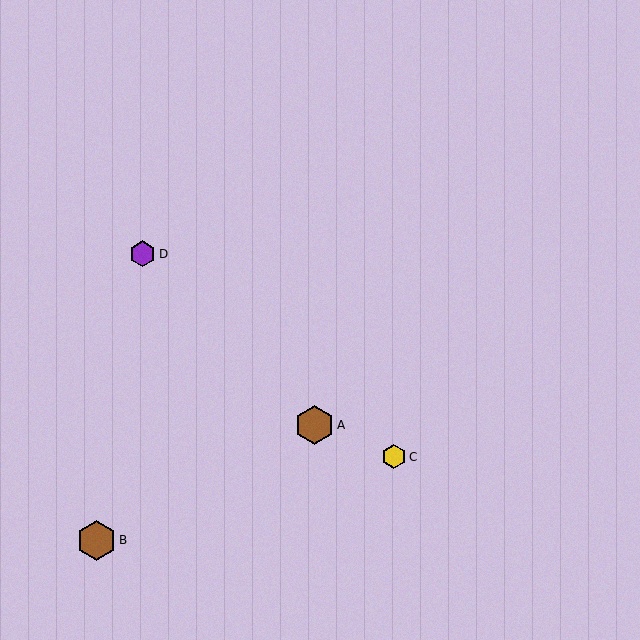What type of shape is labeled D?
Shape D is a purple hexagon.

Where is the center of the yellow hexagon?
The center of the yellow hexagon is at (394, 457).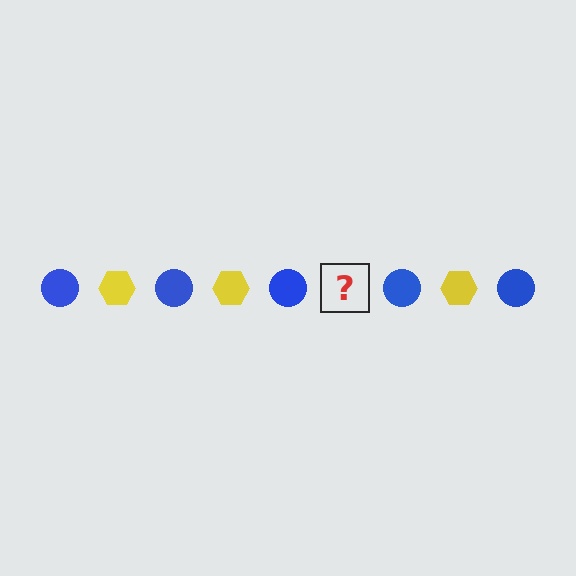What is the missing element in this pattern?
The missing element is a yellow hexagon.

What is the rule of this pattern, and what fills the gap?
The rule is that the pattern alternates between blue circle and yellow hexagon. The gap should be filled with a yellow hexagon.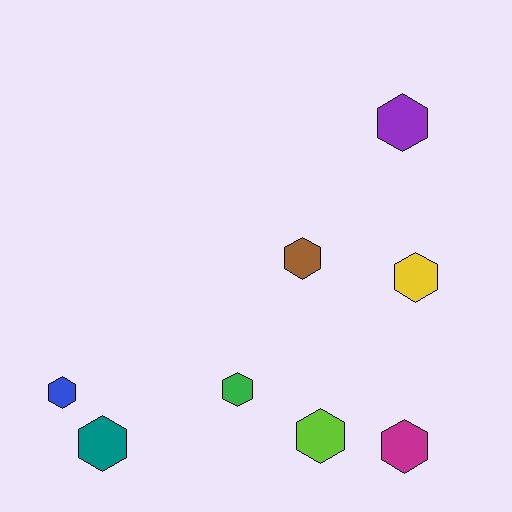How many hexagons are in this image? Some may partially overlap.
There are 8 hexagons.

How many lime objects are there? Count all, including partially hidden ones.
There is 1 lime object.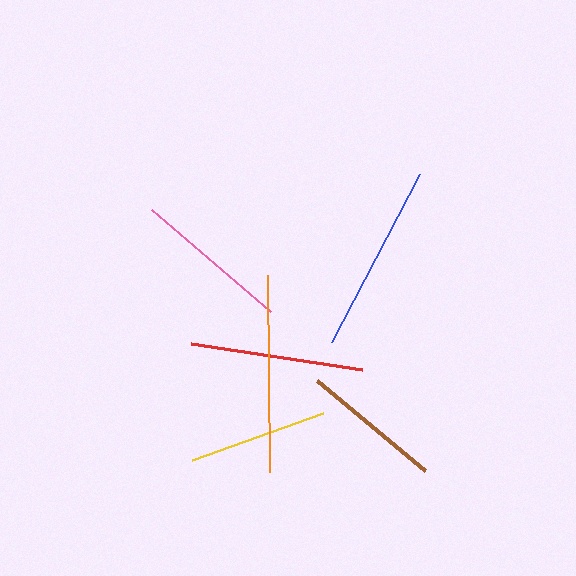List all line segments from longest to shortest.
From longest to shortest: orange, blue, red, pink, brown, yellow.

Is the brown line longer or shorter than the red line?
The red line is longer than the brown line.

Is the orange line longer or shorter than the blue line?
The orange line is longer than the blue line.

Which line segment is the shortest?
The yellow line is the shortest at approximately 139 pixels.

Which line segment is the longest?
The orange line is the longest at approximately 197 pixels.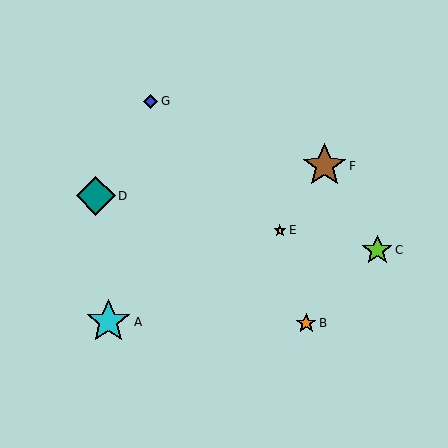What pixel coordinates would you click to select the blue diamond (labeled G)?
Click at (151, 101) to select the blue diamond G.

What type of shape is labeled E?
Shape E is a yellow star.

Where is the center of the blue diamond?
The center of the blue diamond is at (151, 101).